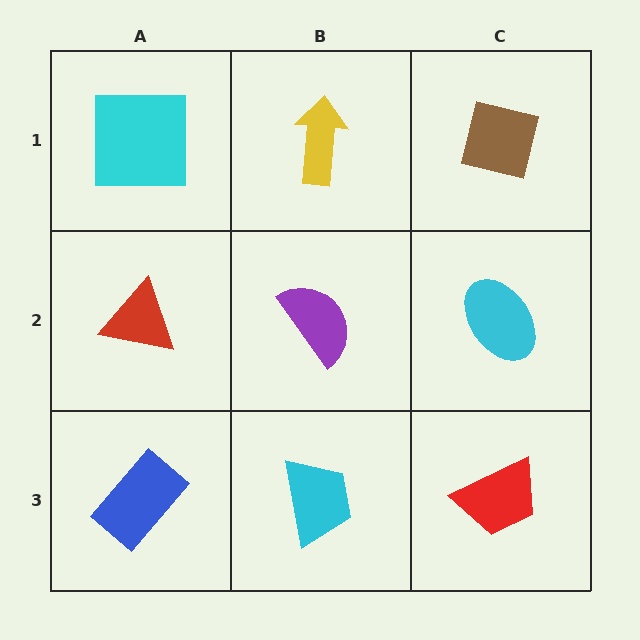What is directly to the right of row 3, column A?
A cyan trapezoid.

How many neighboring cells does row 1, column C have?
2.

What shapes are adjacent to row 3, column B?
A purple semicircle (row 2, column B), a blue rectangle (row 3, column A), a red trapezoid (row 3, column C).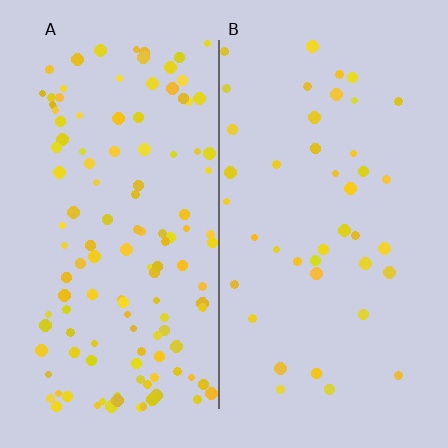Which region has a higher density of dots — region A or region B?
A (the left).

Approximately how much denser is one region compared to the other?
Approximately 3.1× — region A over region B.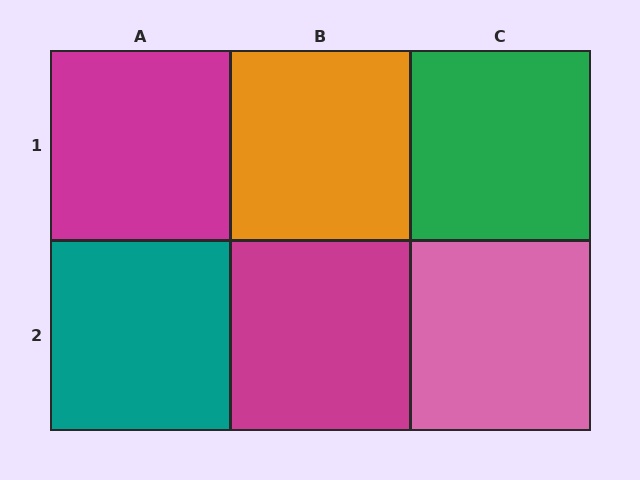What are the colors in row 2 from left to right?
Teal, magenta, pink.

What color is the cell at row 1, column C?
Green.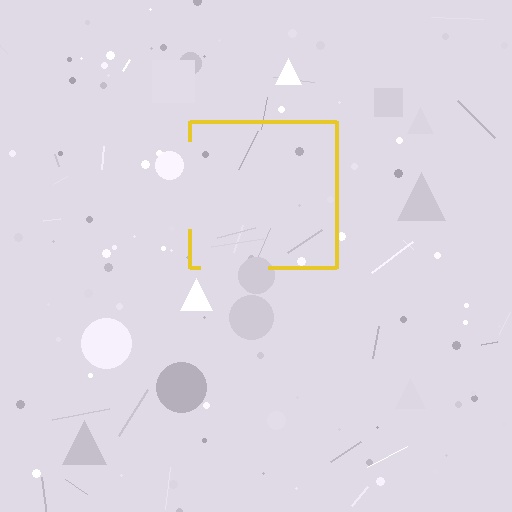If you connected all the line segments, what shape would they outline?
They would outline a square.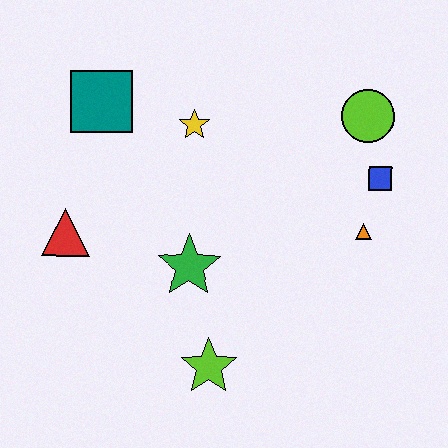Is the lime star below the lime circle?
Yes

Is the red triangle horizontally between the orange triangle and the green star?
No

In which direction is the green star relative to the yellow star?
The green star is below the yellow star.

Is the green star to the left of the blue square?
Yes